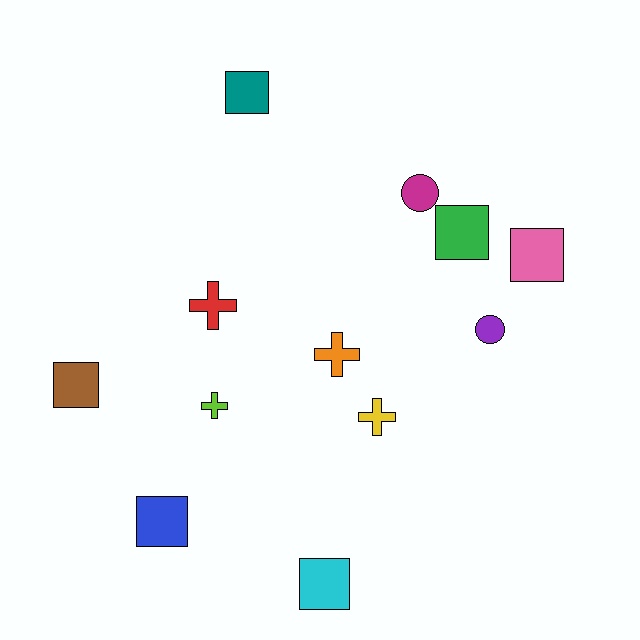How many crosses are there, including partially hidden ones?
There are 4 crosses.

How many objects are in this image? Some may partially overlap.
There are 12 objects.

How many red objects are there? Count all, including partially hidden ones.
There is 1 red object.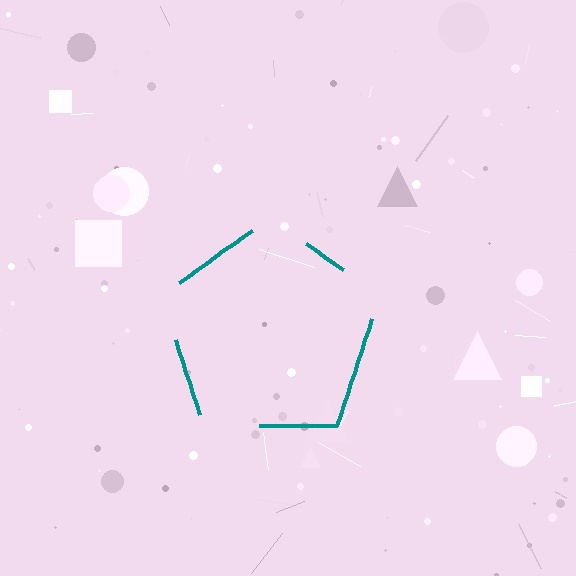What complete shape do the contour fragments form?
The contour fragments form a pentagon.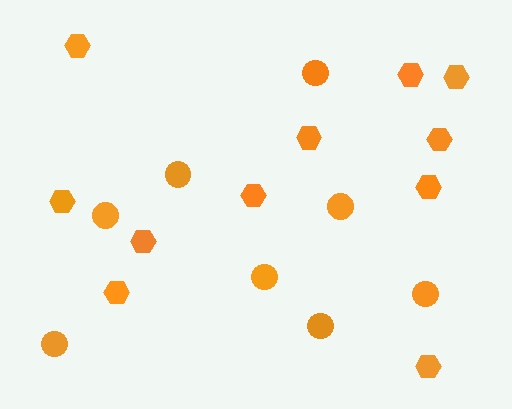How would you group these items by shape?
There are 2 groups: one group of hexagons (11) and one group of circles (8).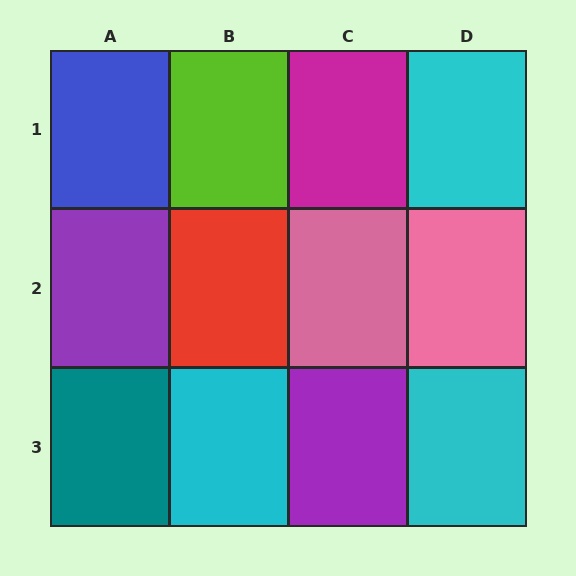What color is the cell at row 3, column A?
Teal.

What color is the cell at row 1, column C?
Magenta.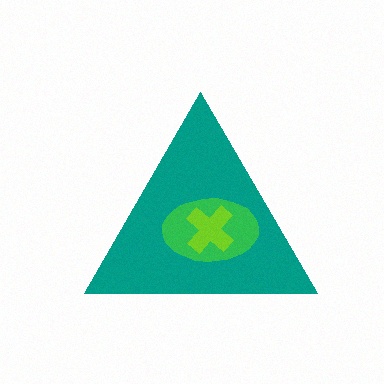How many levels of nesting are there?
3.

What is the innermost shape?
The lime cross.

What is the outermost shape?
The teal triangle.